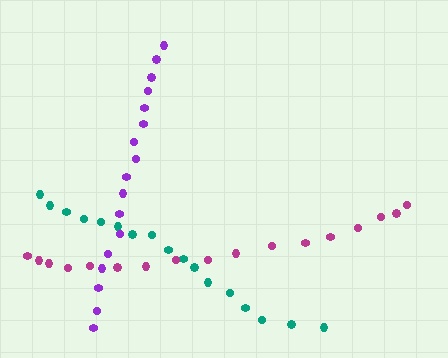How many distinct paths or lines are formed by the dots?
There are 3 distinct paths.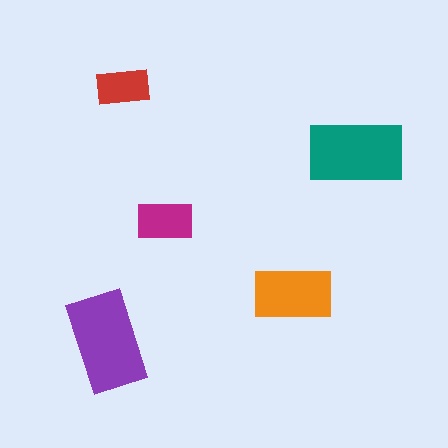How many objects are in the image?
There are 5 objects in the image.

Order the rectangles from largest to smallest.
the purple one, the teal one, the orange one, the magenta one, the red one.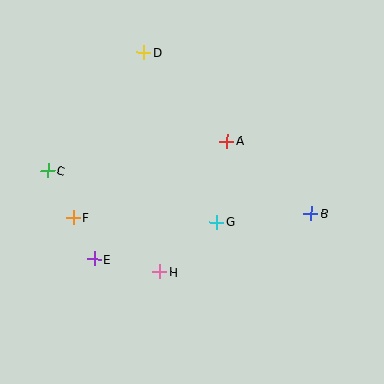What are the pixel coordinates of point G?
Point G is at (217, 222).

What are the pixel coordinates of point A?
Point A is at (227, 141).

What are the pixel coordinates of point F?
Point F is at (73, 218).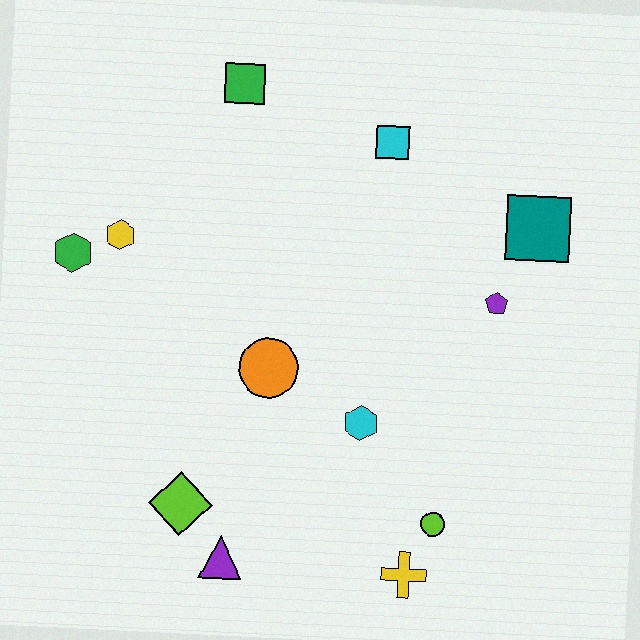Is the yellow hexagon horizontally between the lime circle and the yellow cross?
No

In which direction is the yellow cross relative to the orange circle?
The yellow cross is below the orange circle.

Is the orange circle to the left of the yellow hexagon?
No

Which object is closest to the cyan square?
The green square is closest to the cyan square.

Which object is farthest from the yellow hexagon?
The yellow cross is farthest from the yellow hexagon.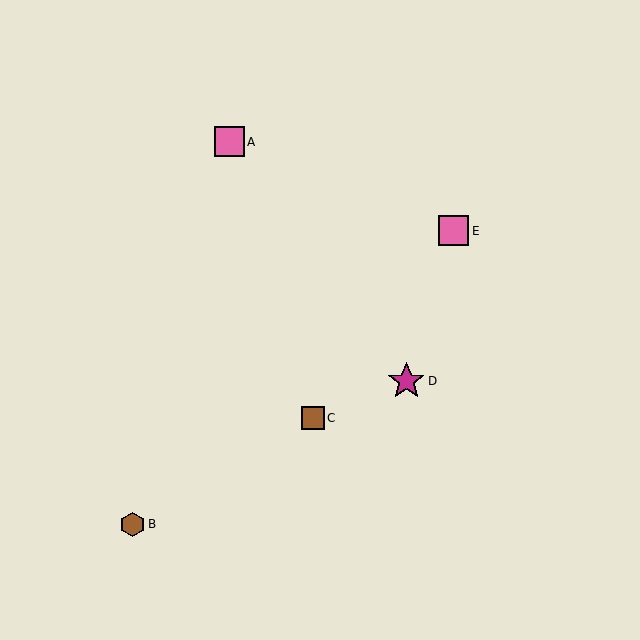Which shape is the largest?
The magenta star (labeled D) is the largest.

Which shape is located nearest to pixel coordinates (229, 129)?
The pink square (labeled A) at (229, 142) is nearest to that location.